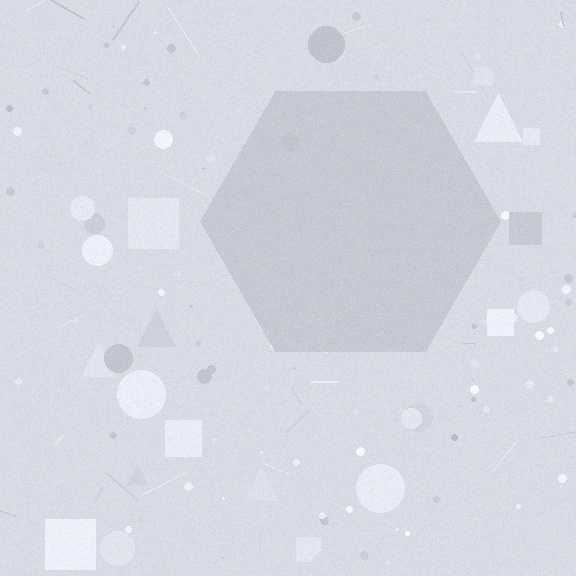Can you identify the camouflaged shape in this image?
The camouflaged shape is a hexagon.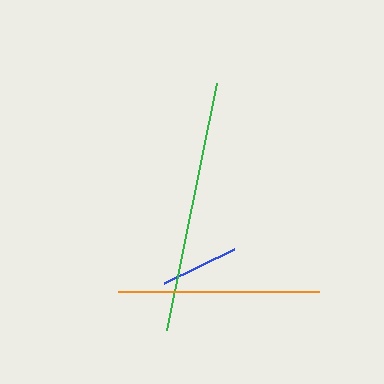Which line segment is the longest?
The green line is the longest at approximately 252 pixels.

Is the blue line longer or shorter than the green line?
The green line is longer than the blue line.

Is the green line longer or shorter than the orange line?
The green line is longer than the orange line.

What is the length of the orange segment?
The orange segment is approximately 201 pixels long.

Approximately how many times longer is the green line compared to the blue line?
The green line is approximately 3.2 times the length of the blue line.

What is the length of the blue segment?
The blue segment is approximately 78 pixels long.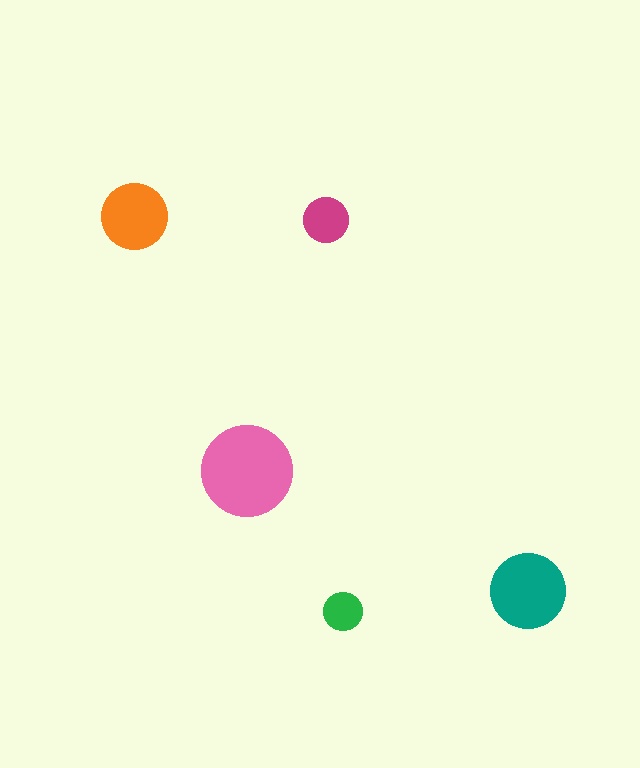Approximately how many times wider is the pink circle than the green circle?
About 2.5 times wider.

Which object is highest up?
The orange circle is topmost.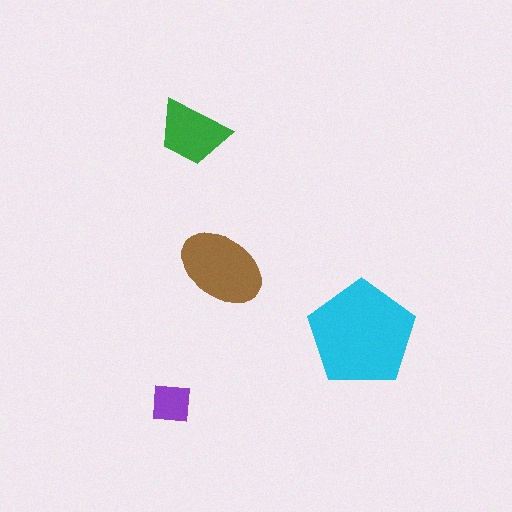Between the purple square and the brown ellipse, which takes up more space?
The brown ellipse.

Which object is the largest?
The cyan pentagon.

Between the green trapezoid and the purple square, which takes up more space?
The green trapezoid.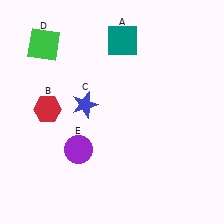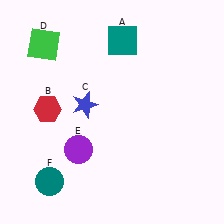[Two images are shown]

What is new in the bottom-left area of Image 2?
A teal circle (F) was added in the bottom-left area of Image 2.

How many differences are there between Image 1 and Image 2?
There is 1 difference between the two images.